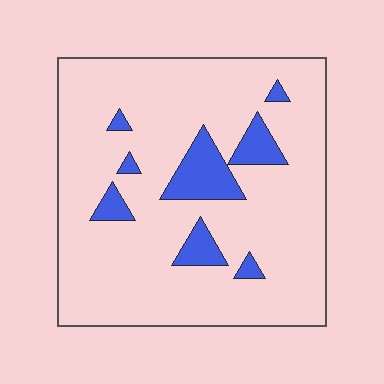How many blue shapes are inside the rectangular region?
8.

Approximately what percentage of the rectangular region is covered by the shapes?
Approximately 10%.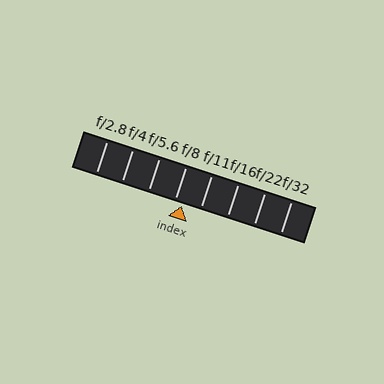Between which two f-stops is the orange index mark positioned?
The index mark is between f/8 and f/11.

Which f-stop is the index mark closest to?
The index mark is closest to f/8.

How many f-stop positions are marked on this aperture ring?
There are 8 f-stop positions marked.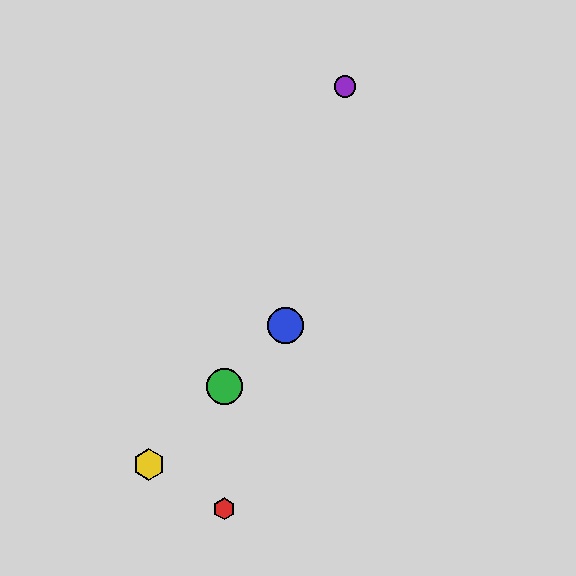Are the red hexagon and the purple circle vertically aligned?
No, the red hexagon is at x≈224 and the purple circle is at x≈345.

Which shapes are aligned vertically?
The red hexagon, the green circle are aligned vertically.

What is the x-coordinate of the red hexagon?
The red hexagon is at x≈224.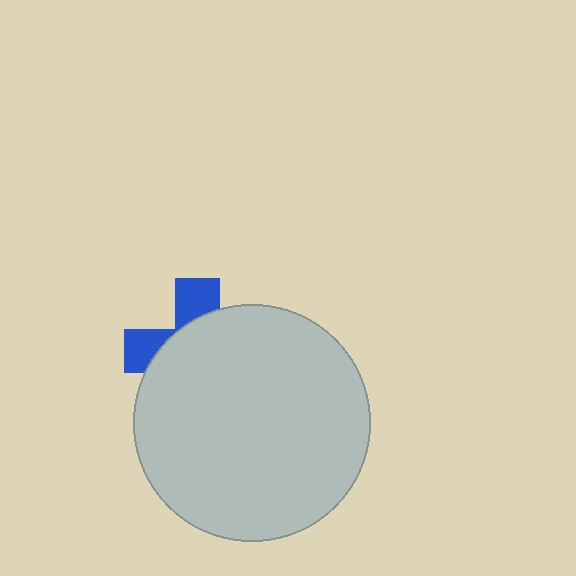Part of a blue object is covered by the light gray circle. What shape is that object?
It is a cross.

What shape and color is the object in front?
The object in front is a light gray circle.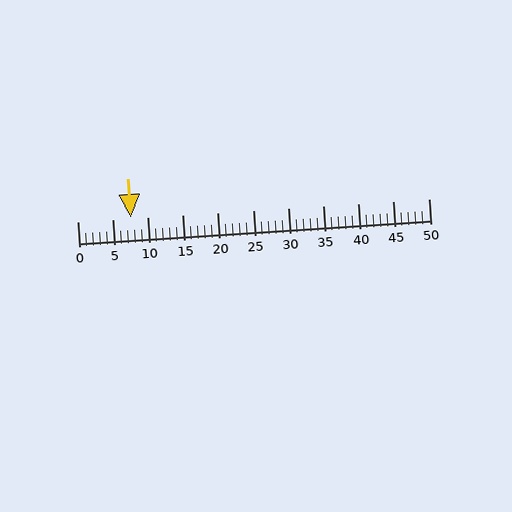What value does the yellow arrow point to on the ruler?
The yellow arrow points to approximately 8.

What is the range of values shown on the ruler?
The ruler shows values from 0 to 50.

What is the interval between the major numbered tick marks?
The major tick marks are spaced 5 units apart.